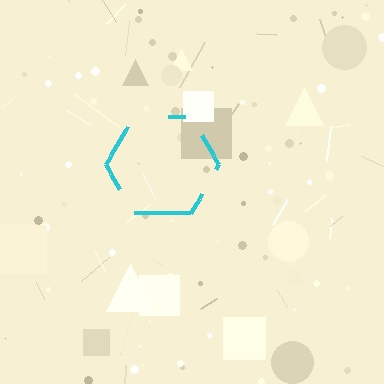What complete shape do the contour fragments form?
The contour fragments form a hexagon.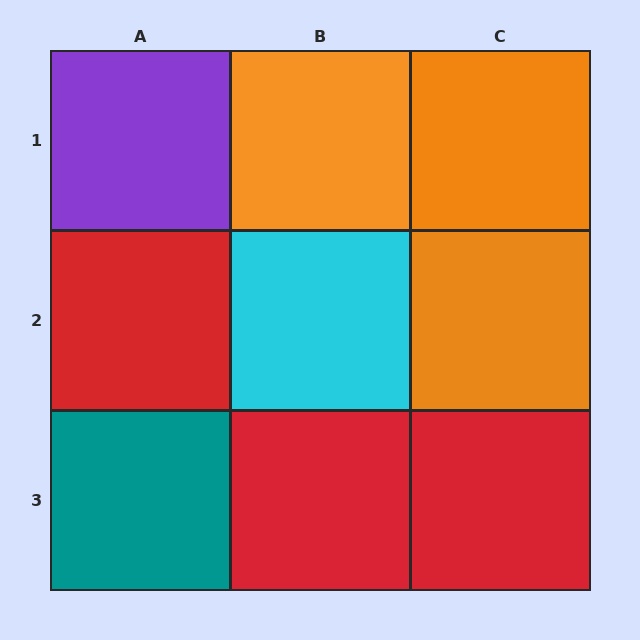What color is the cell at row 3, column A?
Teal.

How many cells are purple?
1 cell is purple.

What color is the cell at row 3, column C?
Red.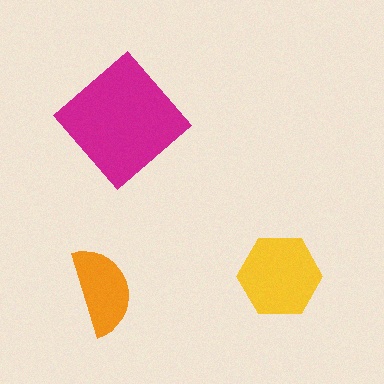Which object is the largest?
The magenta diamond.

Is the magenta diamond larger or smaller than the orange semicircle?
Larger.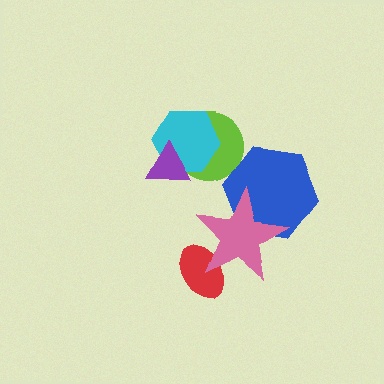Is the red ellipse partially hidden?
Yes, it is partially covered by another shape.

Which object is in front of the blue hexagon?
The pink star is in front of the blue hexagon.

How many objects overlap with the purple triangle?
2 objects overlap with the purple triangle.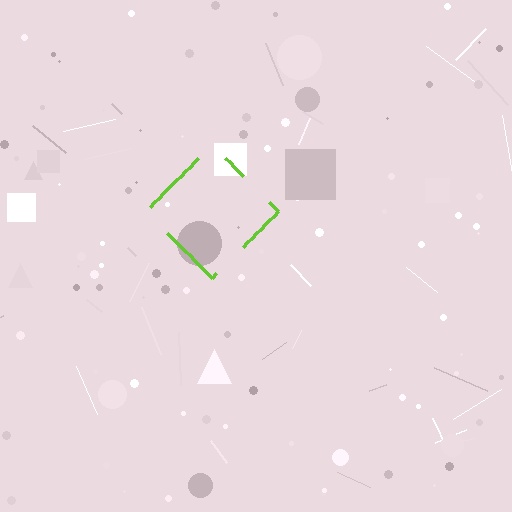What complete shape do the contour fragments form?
The contour fragments form a diamond.